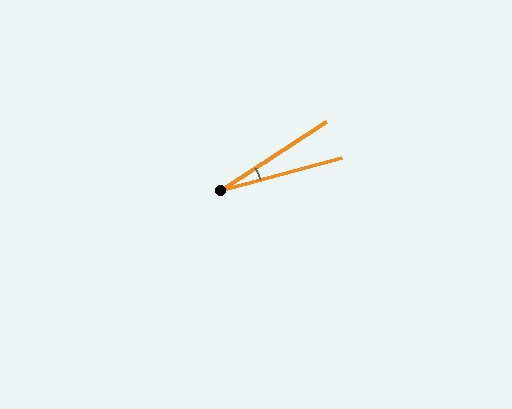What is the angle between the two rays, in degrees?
Approximately 18 degrees.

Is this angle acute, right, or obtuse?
It is acute.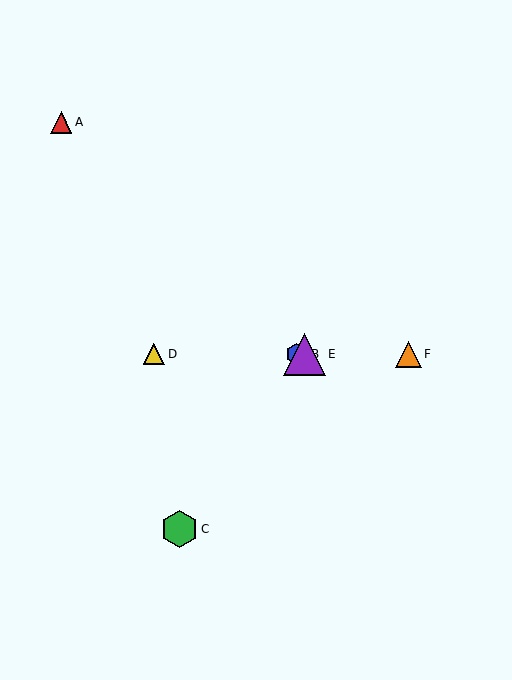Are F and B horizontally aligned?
Yes, both are at y≈354.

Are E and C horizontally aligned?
No, E is at y≈354 and C is at y≈529.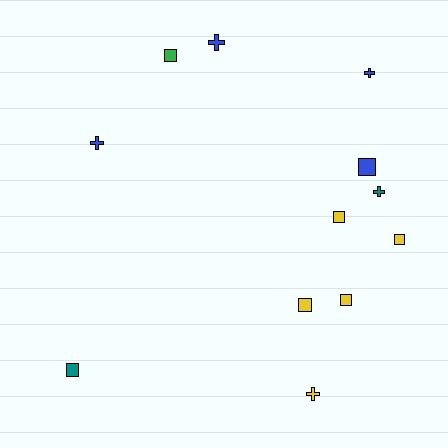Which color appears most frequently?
Yellow, with 5 objects.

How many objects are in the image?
There are 12 objects.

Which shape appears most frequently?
Square, with 7 objects.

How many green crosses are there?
There are no green crosses.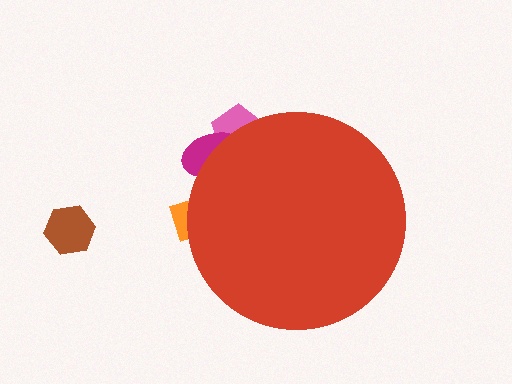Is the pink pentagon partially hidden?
Yes, the pink pentagon is partially hidden behind the red circle.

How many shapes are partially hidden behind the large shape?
3 shapes are partially hidden.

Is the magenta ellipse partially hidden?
Yes, the magenta ellipse is partially hidden behind the red circle.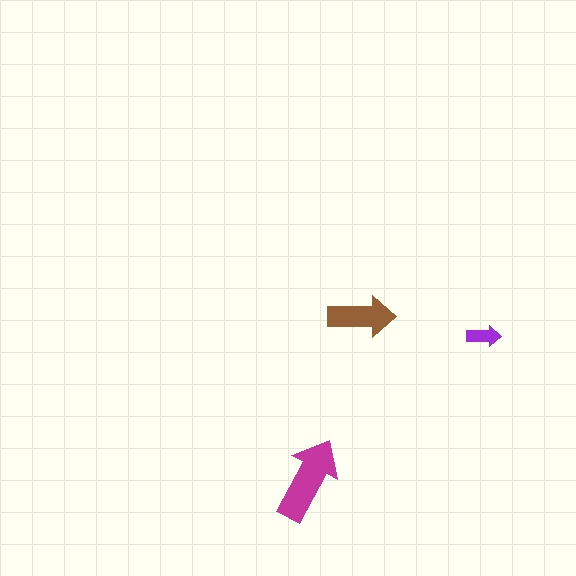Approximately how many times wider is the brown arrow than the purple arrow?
About 2 times wider.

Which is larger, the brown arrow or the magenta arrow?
The magenta one.